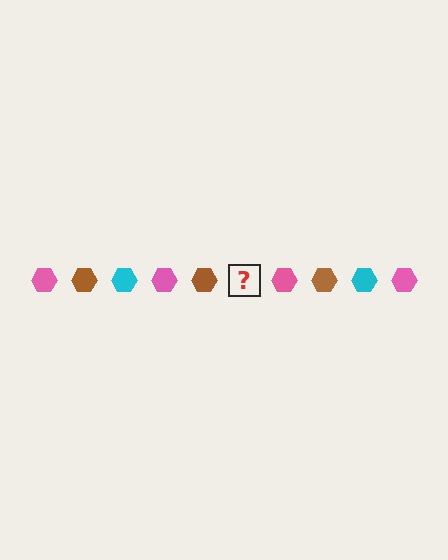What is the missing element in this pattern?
The missing element is a cyan hexagon.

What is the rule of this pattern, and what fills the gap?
The rule is that the pattern cycles through pink, brown, cyan hexagons. The gap should be filled with a cyan hexagon.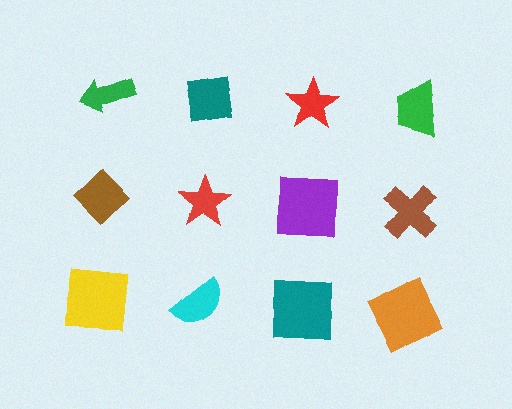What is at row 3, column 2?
A cyan semicircle.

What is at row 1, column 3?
A red star.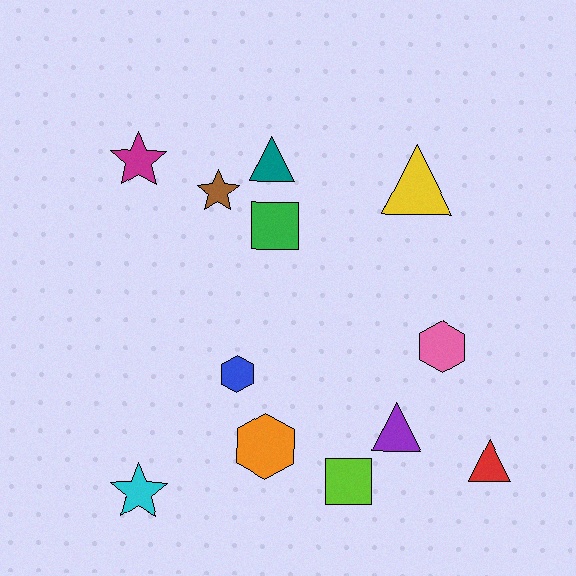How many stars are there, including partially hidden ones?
There are 3 stars.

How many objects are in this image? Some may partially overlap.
There are 12 objects.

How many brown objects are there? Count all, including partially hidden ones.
There is 1 brown object.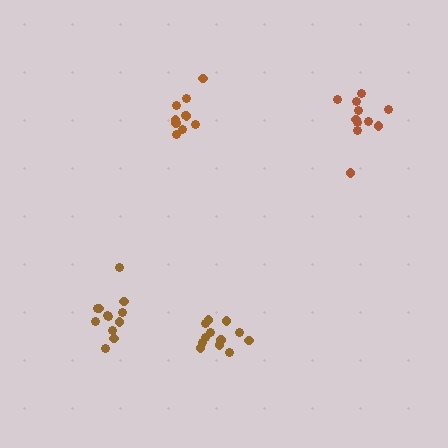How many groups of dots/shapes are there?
There are 4 groups.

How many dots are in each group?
Group 1: 13 dots, Group 2: 10 dots, Group 3: 11 dots, Group 4: 12 dots (46 total).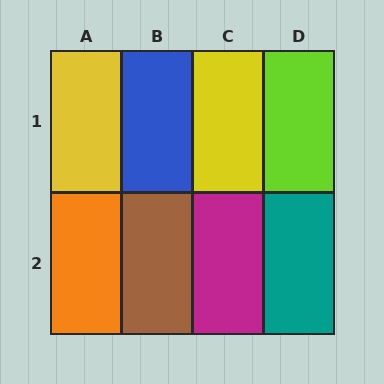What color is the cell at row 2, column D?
Teal.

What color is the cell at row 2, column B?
Brown.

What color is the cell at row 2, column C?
Magenta.